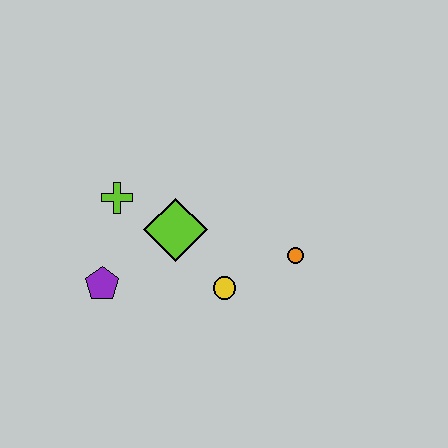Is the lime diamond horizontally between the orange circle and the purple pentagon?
Yes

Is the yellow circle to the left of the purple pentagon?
No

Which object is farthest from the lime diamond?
The orange circle is farthest from the lime diamond.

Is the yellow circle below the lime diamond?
Yes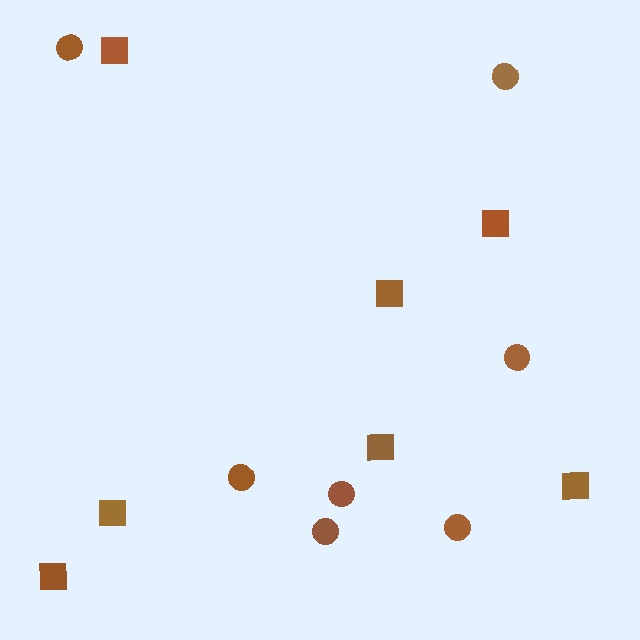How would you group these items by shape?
There are 2 groups: one group of squares (7) and one group of circles (7).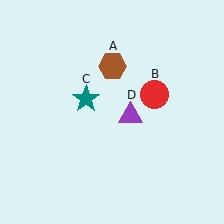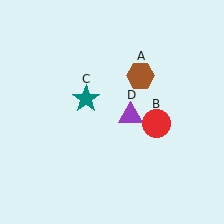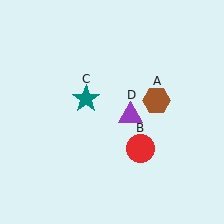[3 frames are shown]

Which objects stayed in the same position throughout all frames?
Teal star (object C) and purple triangle (object D) remained stationary.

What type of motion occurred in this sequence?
The brown hexagon (object A), red circle (object B) rotated clockwise around the center of the scene.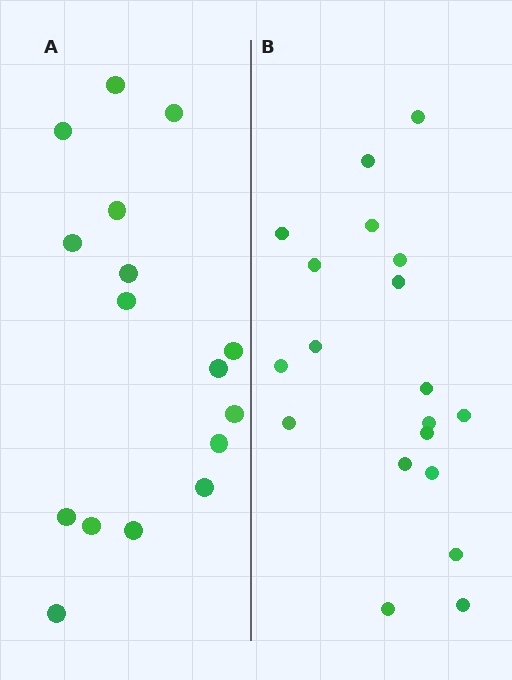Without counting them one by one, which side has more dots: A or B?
Region B (the right region) has more dots.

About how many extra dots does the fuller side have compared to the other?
Region B has just a few more — roughly 2 or 3 more dots than region A.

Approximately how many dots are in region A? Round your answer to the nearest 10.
About 20 dots. (The exact count is 16, which rounds to 20.)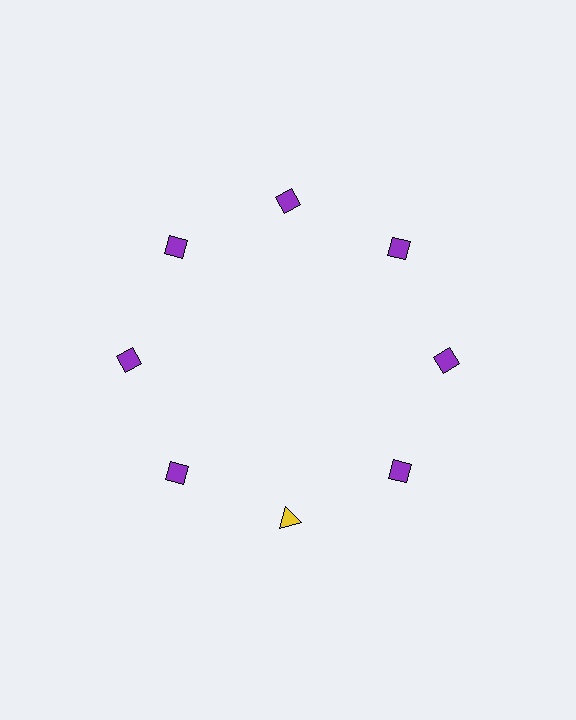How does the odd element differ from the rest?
It differs in both color (yellow instead of purple) and shape (triangle instead of diamond).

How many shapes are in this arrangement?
There are 8 shapes arranged in a ring pattern.